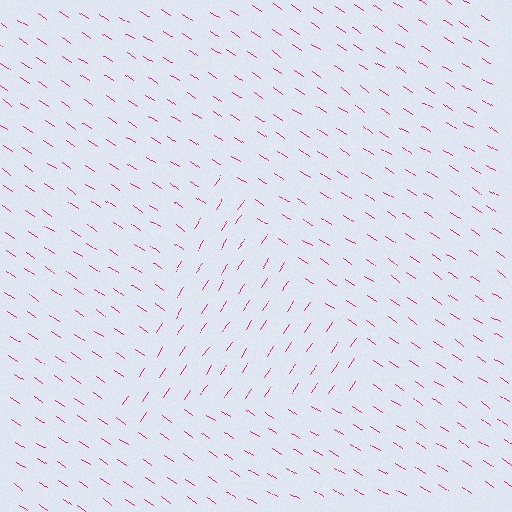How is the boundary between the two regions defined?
The boundary is defined purely by a change in line orientation (approximately 89 degrees difference). All lines are the same color and thickness.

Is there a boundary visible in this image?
Yes, there is a texture boundary formed by a change in line orientation.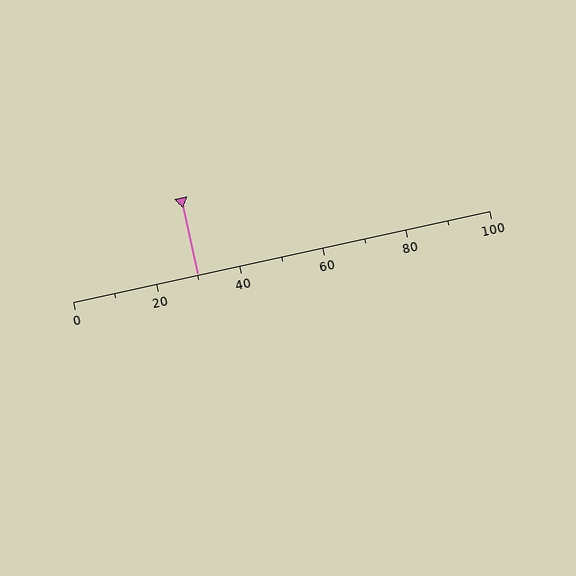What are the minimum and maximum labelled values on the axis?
The axis runs from 0 to 100.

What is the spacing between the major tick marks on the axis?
The major ticks are spaced 20 apart.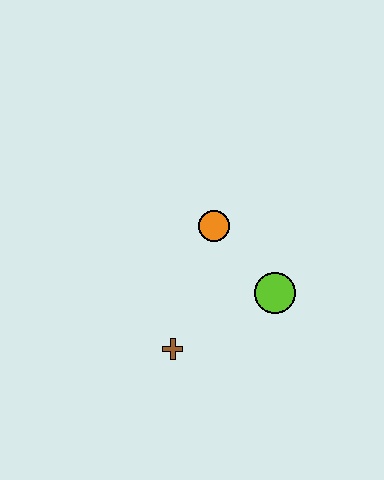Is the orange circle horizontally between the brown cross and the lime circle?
Yes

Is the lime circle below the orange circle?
Yes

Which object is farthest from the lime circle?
The brown cross is farthest from the lime circle.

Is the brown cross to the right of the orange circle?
No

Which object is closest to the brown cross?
The lime circle is closest to the brown cross.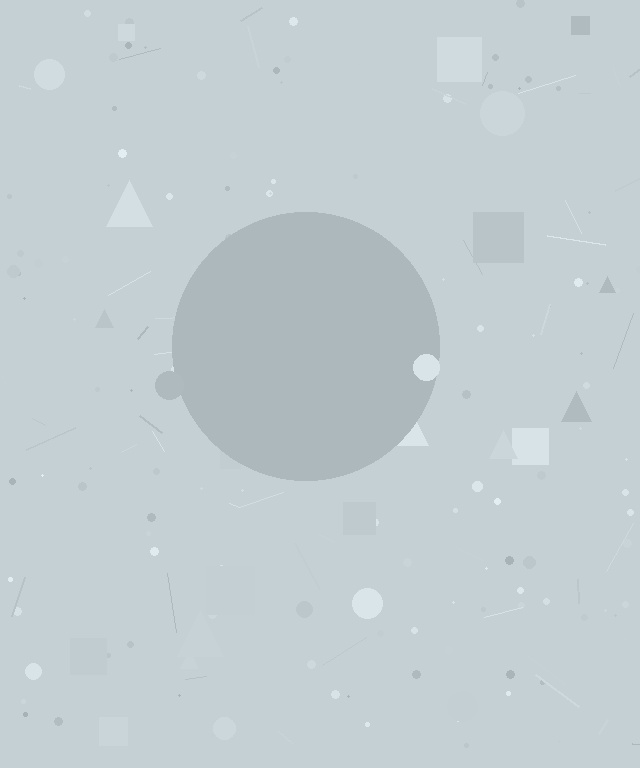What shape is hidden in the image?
A circle is hidden in the image.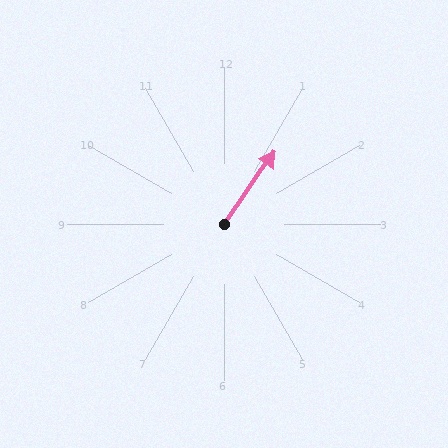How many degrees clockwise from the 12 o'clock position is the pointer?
Approximately 35 degrees.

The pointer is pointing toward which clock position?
Roughly 1 o'clock.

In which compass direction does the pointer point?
Northeast.